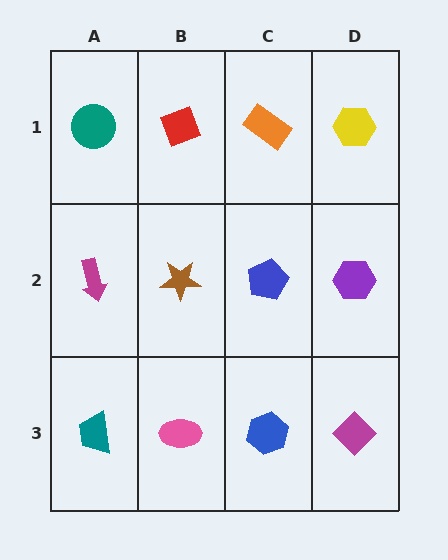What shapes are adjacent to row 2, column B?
A red diamond (row 1, column B), a pink ellipse (row 3, column B), a magenta arrow (row 2, column A), a blue pentagon (row 2, column C).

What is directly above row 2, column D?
A yellow hexagon.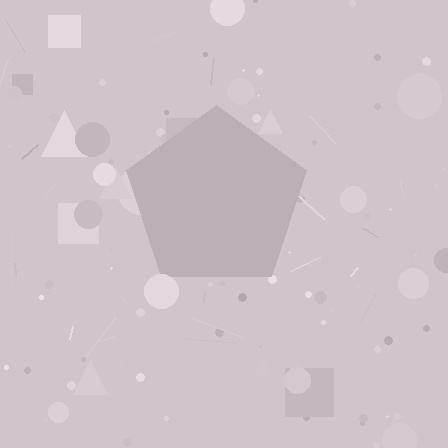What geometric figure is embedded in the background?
A pentagon is embedded in the background.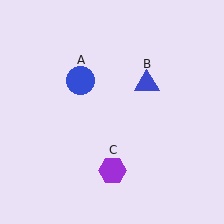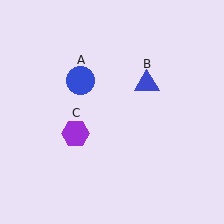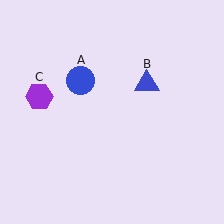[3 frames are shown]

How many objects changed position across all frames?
1 object changed position: purple hexagon (object C).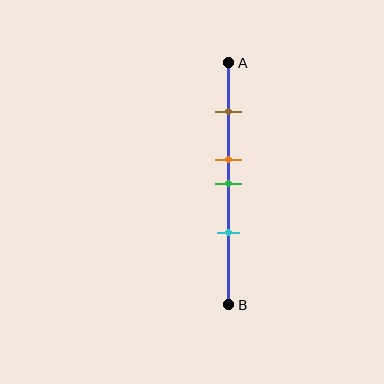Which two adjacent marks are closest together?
The orange and green marks are the closest adjacent pair.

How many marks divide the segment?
There are 4 marks dividing the segment.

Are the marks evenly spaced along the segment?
No, the marks are not evenly spaced.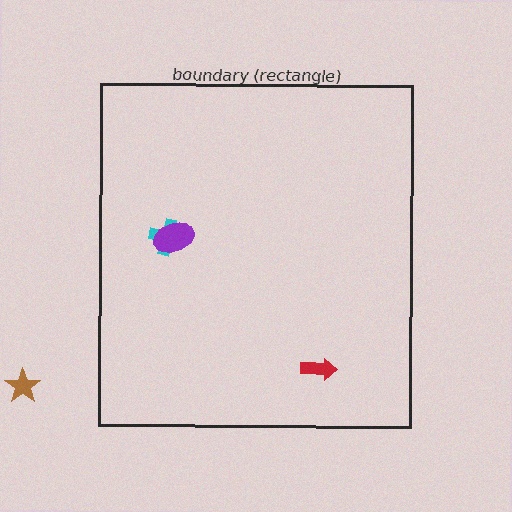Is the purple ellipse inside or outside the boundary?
Inside.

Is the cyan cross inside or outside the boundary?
Inside.